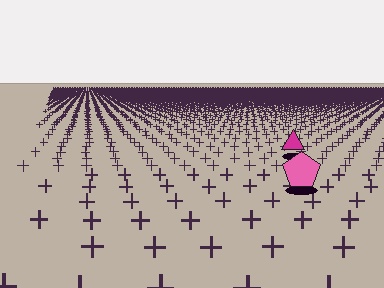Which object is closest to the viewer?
The pink pentagon is closest. The texture marks near it are larger and more spread out.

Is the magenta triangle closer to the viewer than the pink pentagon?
No. The pink pentagon is closer — you can tell from the texture gradient: the ground texture is coarser near it.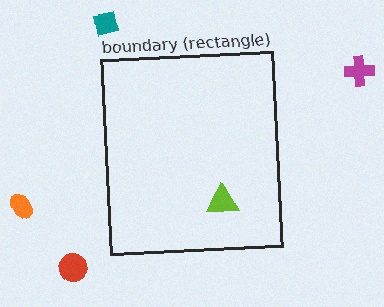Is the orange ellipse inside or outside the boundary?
Outside.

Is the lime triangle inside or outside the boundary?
Inside.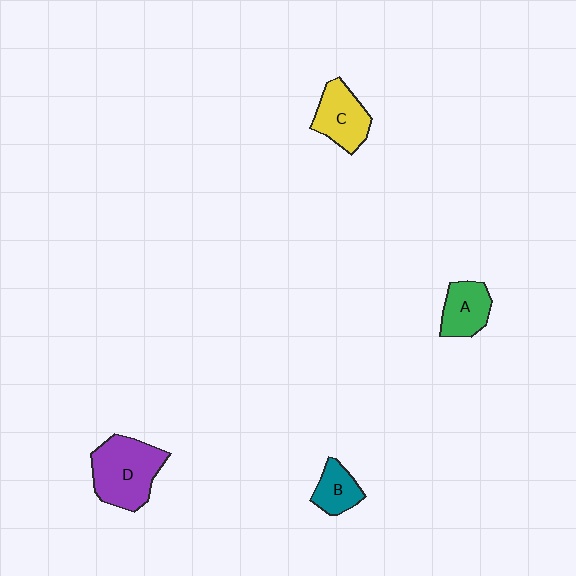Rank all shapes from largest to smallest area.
From largest to smallest: D (purple), C (yellow), A (green), B (teal).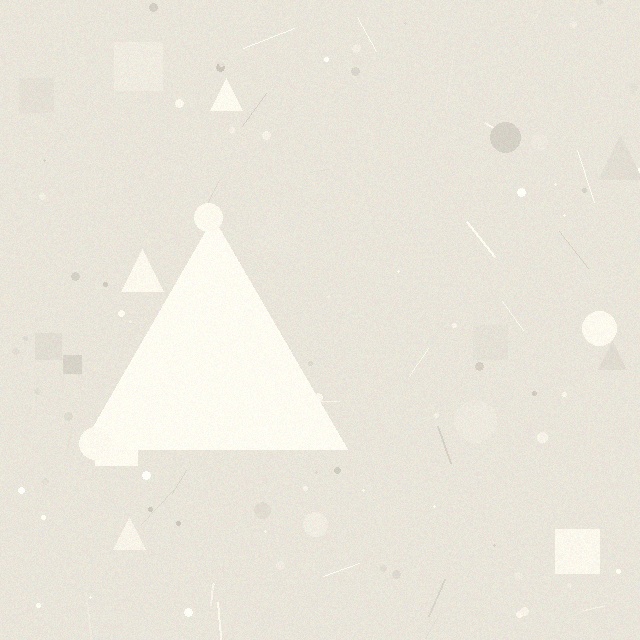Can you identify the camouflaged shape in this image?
The camouflaged shape is a triangle.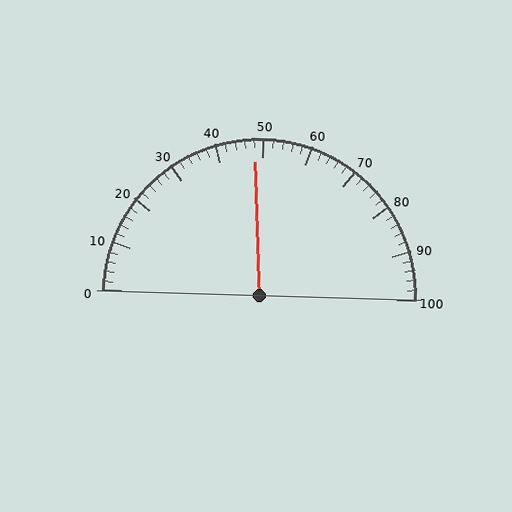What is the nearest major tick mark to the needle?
The nearest major tick mark is 50.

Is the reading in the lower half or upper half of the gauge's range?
The reading is in the lower half of the range (0 to 100).